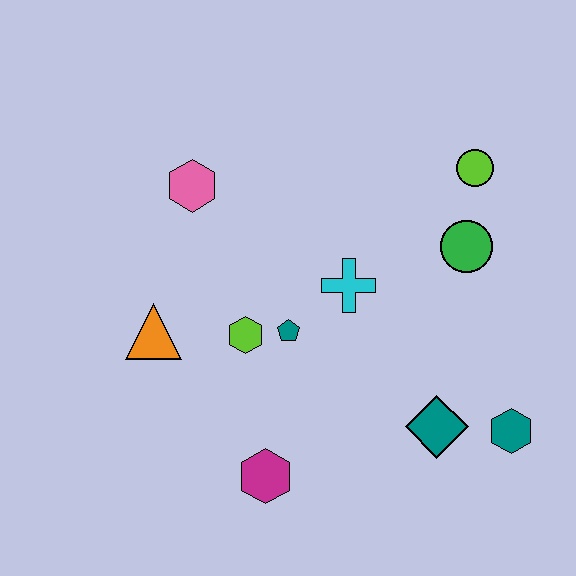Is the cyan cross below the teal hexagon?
No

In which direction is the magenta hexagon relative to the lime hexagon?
The magenta hexagon is below the lime hexagon.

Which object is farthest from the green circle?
The orange triangle is farthest from the green circle.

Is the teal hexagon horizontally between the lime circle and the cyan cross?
No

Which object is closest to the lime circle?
The green circle is closest to the lime circle.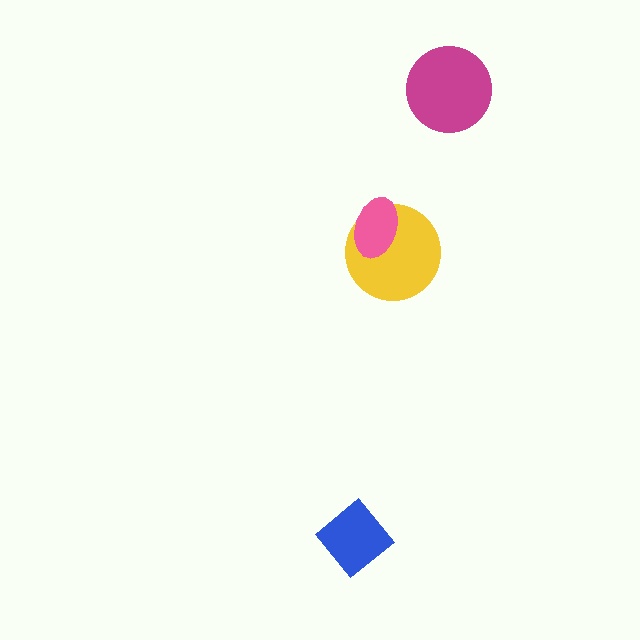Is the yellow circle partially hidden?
Yes, it is partially covered by another shape.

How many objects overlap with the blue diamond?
0 objects overlap with the blue diamond.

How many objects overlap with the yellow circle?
1 object overlaps with the yellow circle.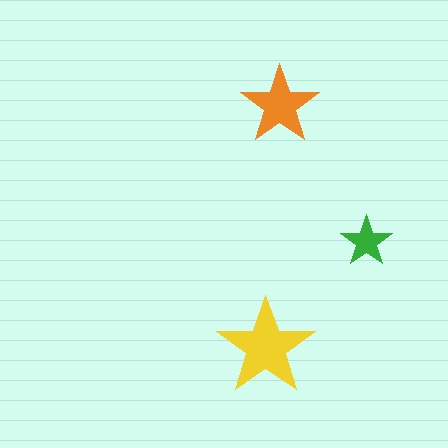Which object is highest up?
The orange star is topmost.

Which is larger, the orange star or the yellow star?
The yellow one.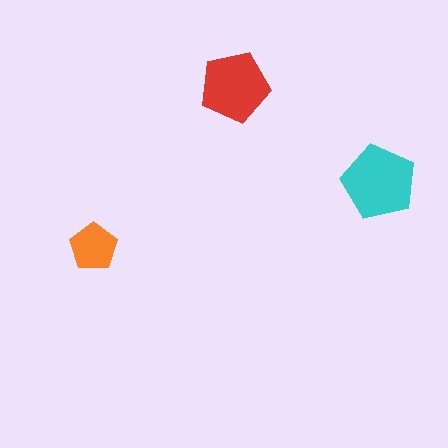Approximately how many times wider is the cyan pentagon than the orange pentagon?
About 1.5 times wider.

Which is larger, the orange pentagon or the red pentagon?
The red one.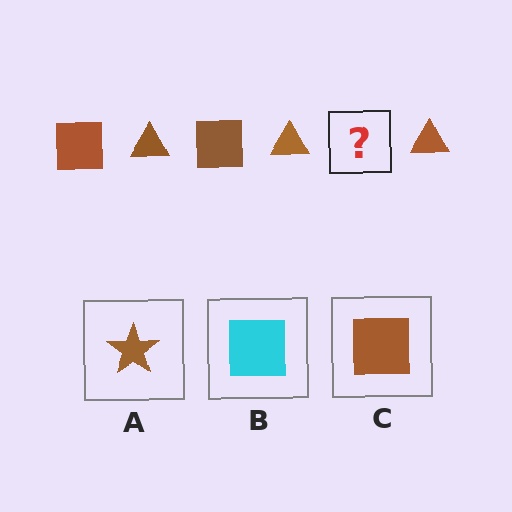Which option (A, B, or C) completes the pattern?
C.